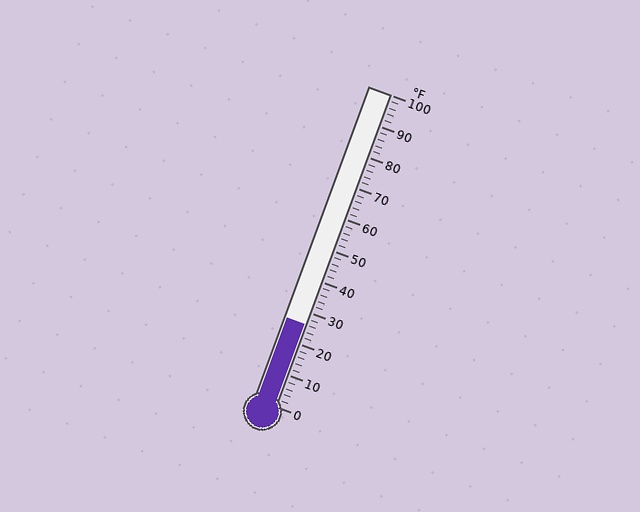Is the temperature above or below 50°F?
The temperature is below 50°F.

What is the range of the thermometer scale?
The thermometer scale ranges from 0°F to 100°F.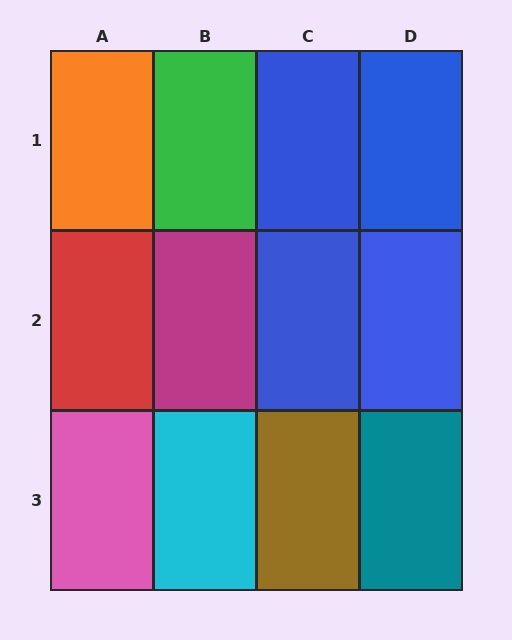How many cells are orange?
1 cell is orange.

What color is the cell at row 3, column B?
Cyan.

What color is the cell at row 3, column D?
Teal.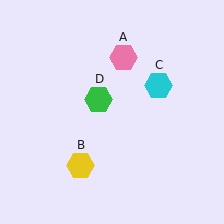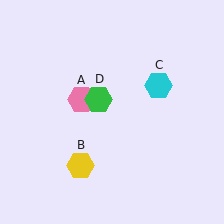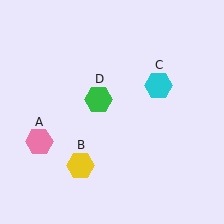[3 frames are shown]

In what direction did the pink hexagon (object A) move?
The pink hexagon (object A) moved down and to the left.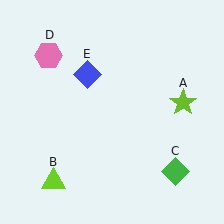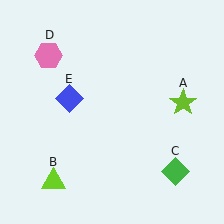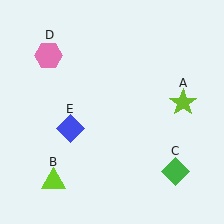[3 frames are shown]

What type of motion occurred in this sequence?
The blue diamond (object E) rotated counterclockwise around the center of the scene.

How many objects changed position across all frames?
1 object changed position: blue diamond (object E).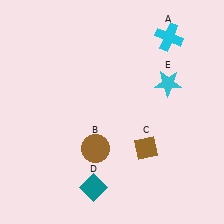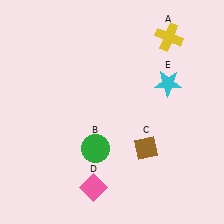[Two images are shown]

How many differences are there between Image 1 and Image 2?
There are 3 differences between the two images.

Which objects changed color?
A changed from cyan to yellow. B changed from brown to green. D changed from teal to pink.